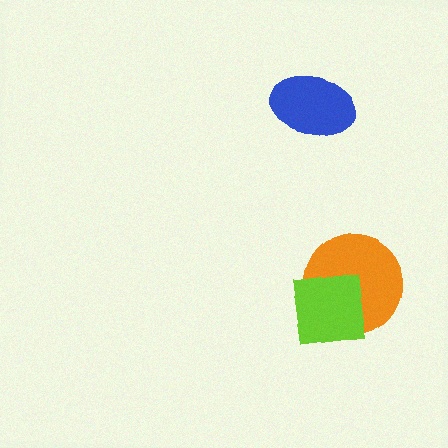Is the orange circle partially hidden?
Yes, it is partially covered by another shape.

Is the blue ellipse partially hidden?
No, no other shape covers it.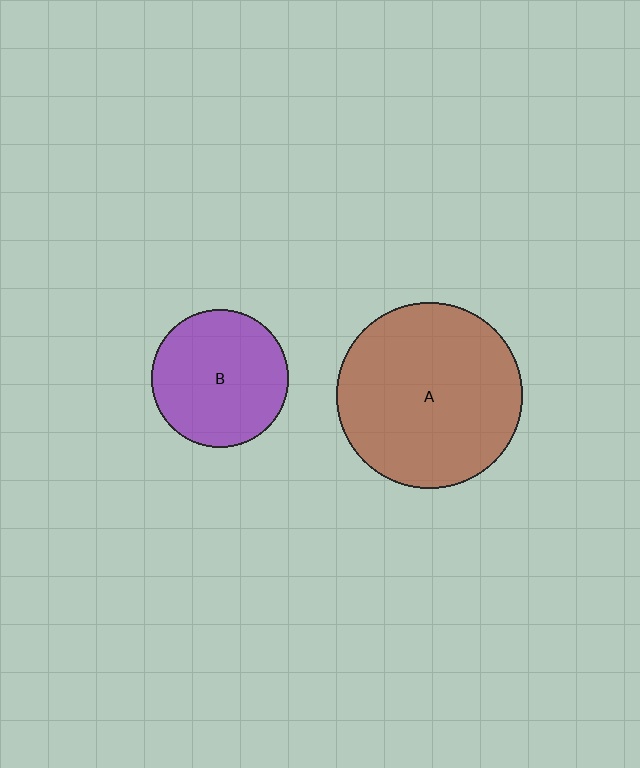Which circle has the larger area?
Circle A (brown).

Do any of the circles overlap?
No, none of the circles overlap.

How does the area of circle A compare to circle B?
Approximately 1.8 times.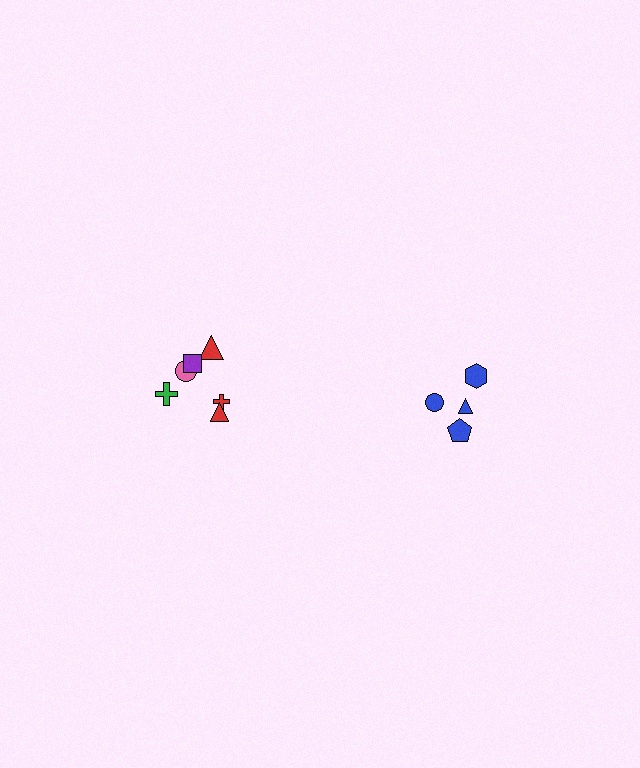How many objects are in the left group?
There are 6 objects.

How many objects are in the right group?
There are 4 objects.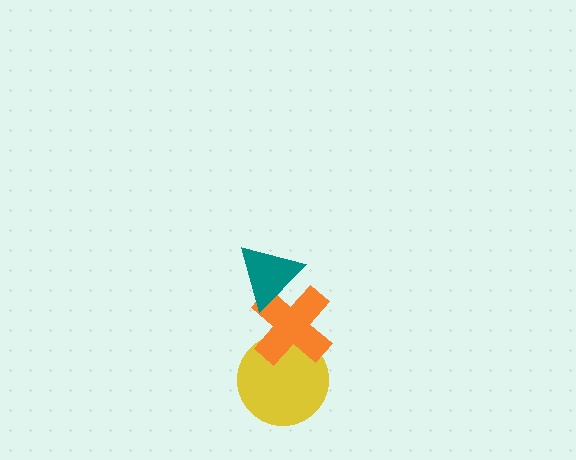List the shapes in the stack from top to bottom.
From top to bottom: the teal triangle, the orange cross, the yellow circle.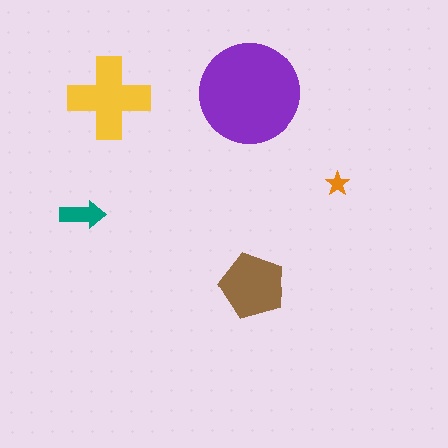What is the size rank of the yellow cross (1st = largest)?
2nd.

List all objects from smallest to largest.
The orange star, the teal arrow, the brown pentagon, the yellow cross, the purple circle.